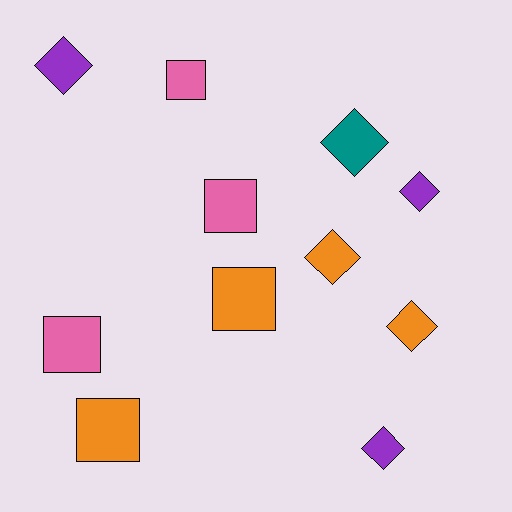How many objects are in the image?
There are 11 objects.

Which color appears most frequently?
Orange, with 4 objects.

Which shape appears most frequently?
Diamond, with 6 objects.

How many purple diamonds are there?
There are 3 purple diamonds.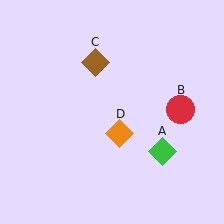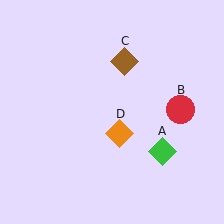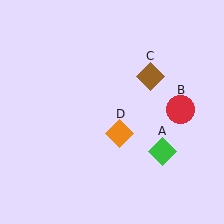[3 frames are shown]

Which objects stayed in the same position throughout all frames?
Green diamond (object A) and red circle (object B) and orange diamond (object D) remained stationary.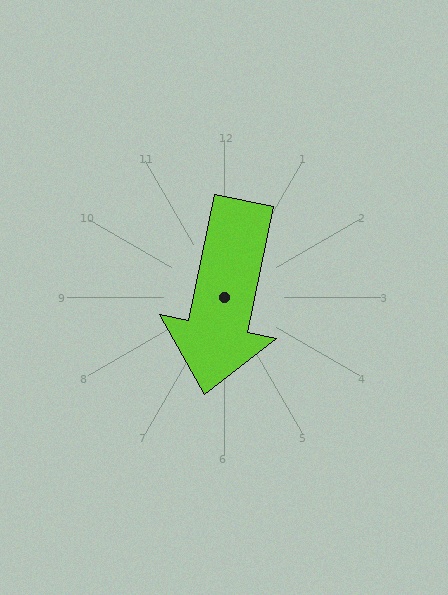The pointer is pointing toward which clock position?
Roughly 6 o'clock.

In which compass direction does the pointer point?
South.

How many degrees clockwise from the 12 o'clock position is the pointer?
Approximately 192 degrees.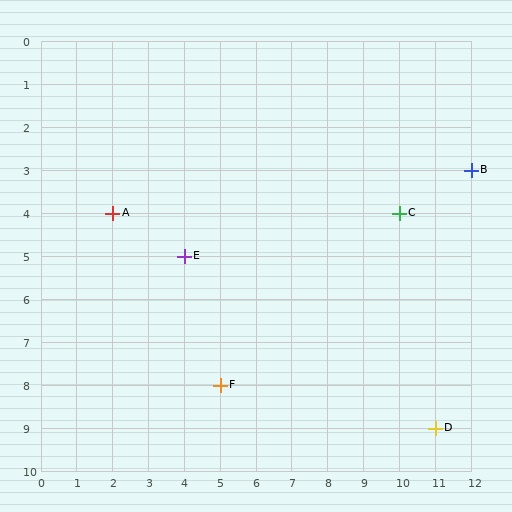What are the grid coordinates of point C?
Point C is at grid coordinates (10, 4).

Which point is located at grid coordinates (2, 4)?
Point A is at (2, 4).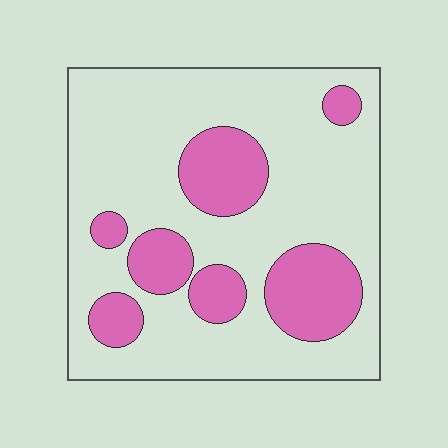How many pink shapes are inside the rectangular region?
7.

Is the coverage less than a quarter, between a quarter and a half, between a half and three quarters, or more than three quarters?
Between a quarter and a half.